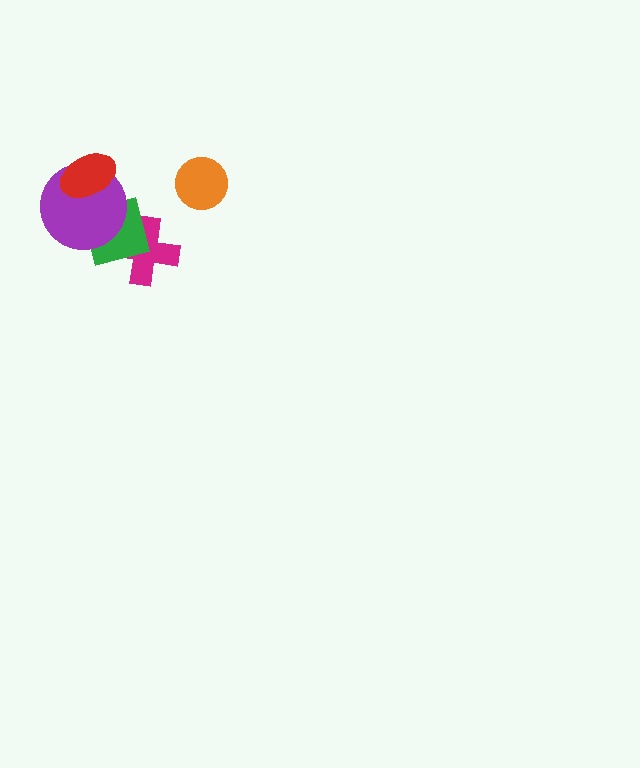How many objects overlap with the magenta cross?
1 object overlaps with the magenta cross.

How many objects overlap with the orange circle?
0 objects overlap with the orange circle.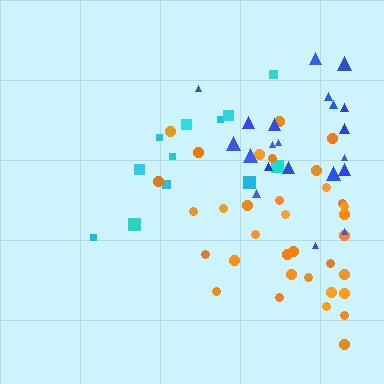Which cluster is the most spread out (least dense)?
Cyan.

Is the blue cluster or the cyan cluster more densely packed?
Blue.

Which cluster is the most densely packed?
Orange.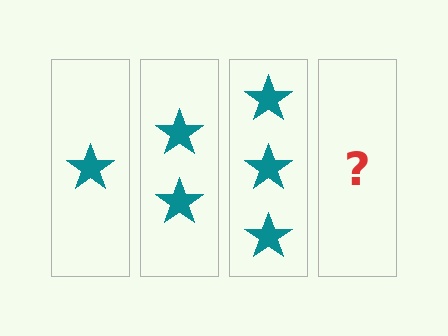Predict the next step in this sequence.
The next step is 4 stars.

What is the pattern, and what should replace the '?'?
The pattern is that each step adds one more star. The '?' should be 4 stars.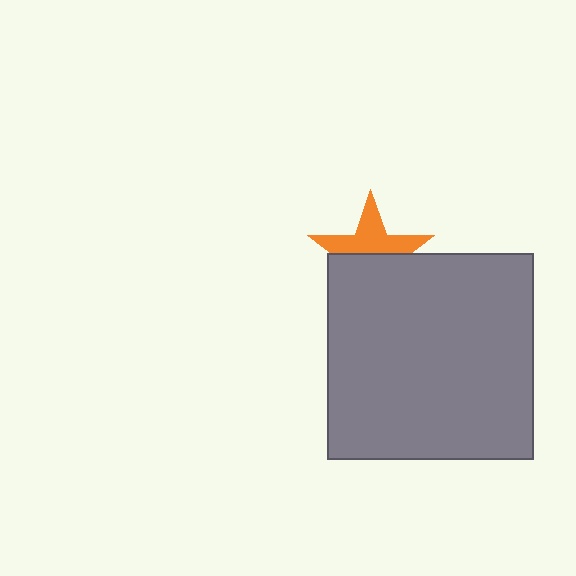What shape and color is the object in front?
The object in front is a gray square.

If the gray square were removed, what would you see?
You would see the complete orange star.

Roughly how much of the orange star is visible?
About half of it is visible (roughly 50%).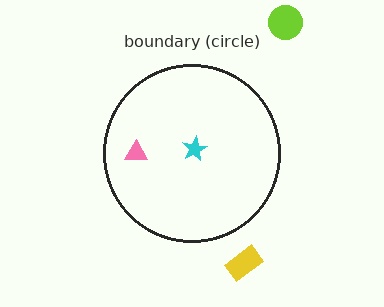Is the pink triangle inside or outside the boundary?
Inside.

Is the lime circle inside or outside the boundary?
Outside.